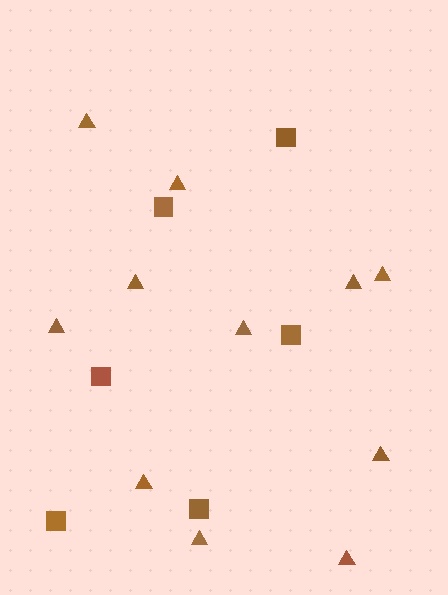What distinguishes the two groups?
There are 2 groups: one group of triangles (11) and one group of squares (6).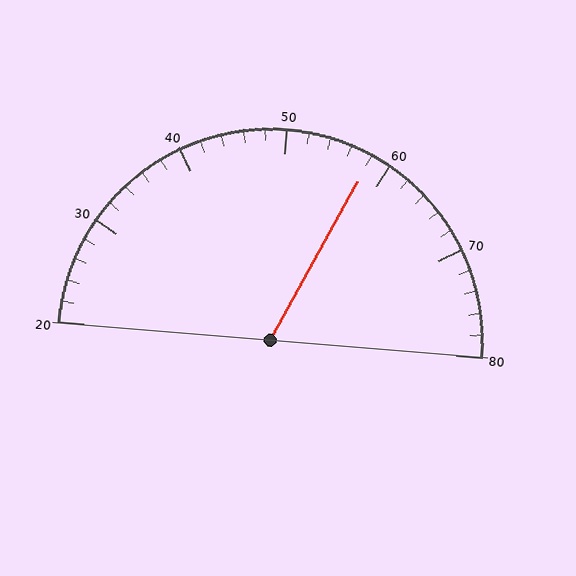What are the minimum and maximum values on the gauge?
The gauge ranges from 20 to 80.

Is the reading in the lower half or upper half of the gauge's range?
The reading is in the upper half of the range (20 to 80).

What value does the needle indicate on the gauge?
The needle indicates approximately 58.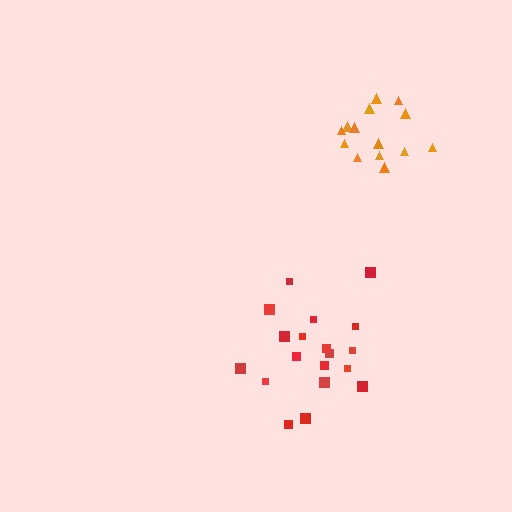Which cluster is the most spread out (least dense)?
Red.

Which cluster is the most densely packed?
Orange.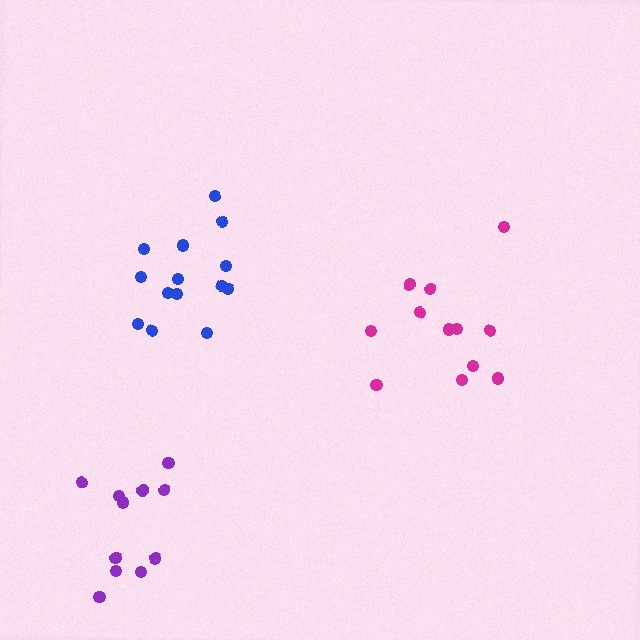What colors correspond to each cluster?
The clusters are colored: purple, magenta, blue.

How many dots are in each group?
Group 1: 11 dots, Group 2: 12 dots, Group 3: 14 dots (37 total).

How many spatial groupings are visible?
There are 3 spatial groupings.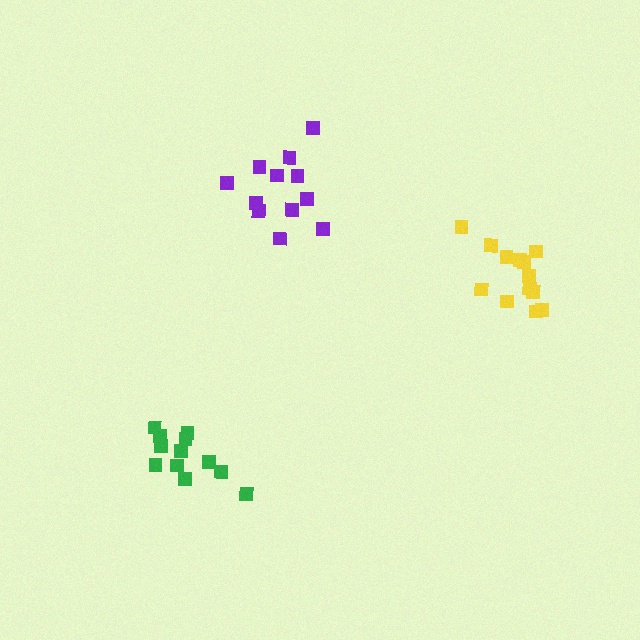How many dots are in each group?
Group 1: 12 dots, Group 2: 12 dots, Group 3: 13 dots (37 total).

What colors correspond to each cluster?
The clusters are colored: green, purple, yellow.